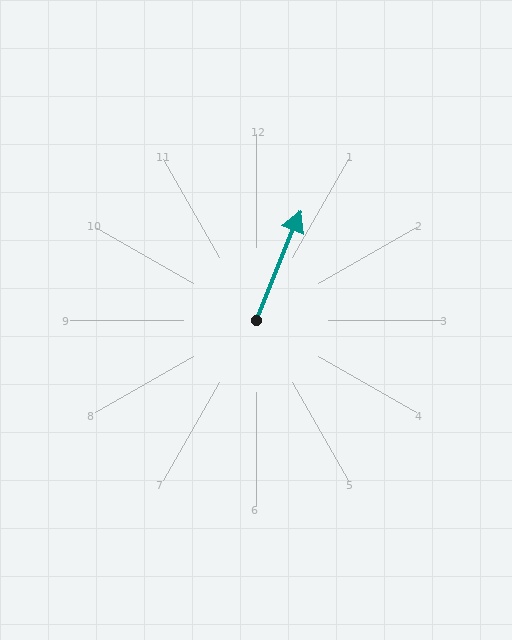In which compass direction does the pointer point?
North.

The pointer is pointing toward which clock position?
Roughly 1 o'clock.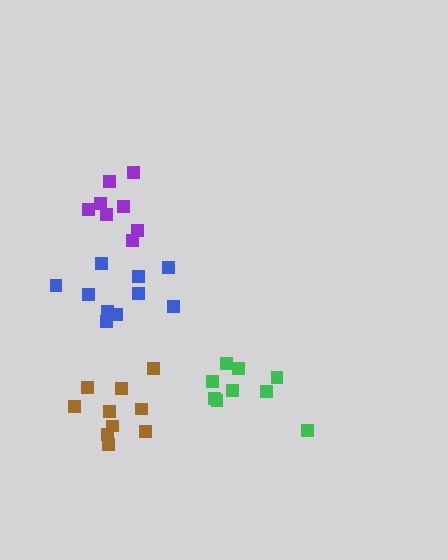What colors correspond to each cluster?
The clusters are colored: blue, purple, green, brown.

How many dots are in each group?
Group 1: 10 dots, Group 2: 8 dots, Group 3: 9 dots, Group 4: 10 dots (37 total).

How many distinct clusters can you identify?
There are 4 distinct clusters.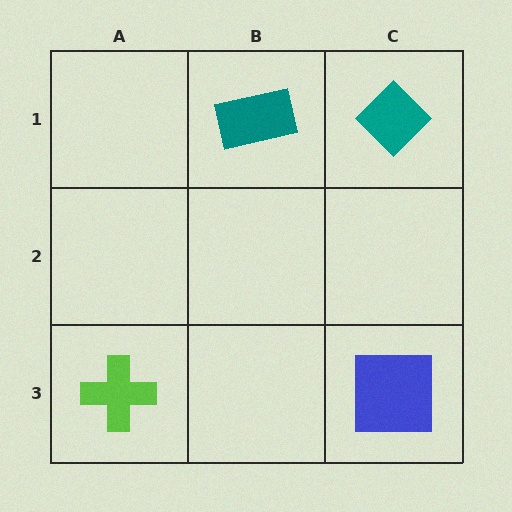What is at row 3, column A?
A lime cross.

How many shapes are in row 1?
2 shapes.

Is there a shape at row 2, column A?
No, that cell is empty.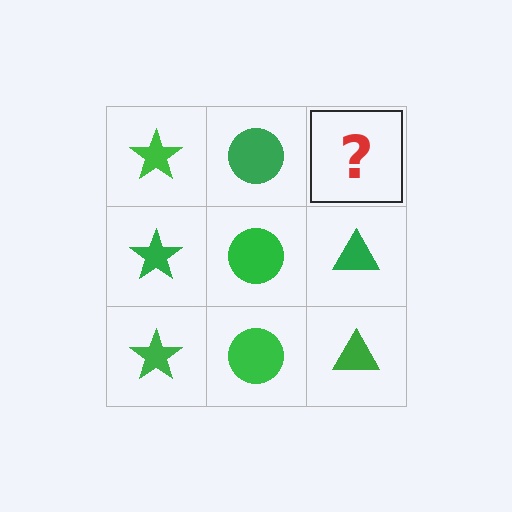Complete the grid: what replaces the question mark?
The question mark should be replaced with a green triangle.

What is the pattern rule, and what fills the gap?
The rule is that each column has a consistent shape. The gap should be filled with a green triangle.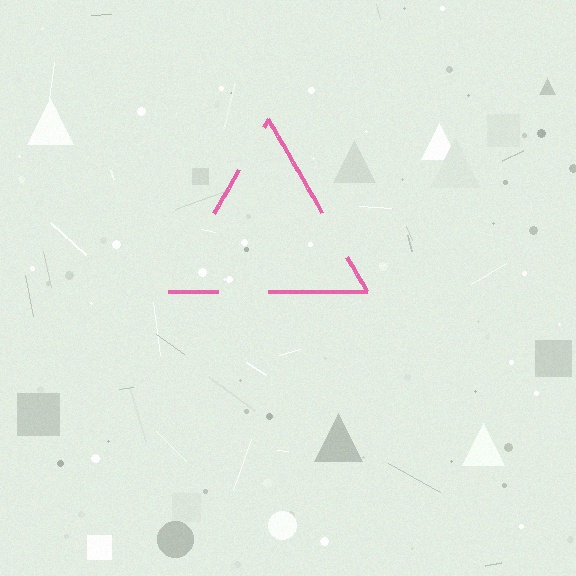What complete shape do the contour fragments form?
The contour fragments form a triangle.